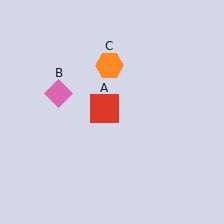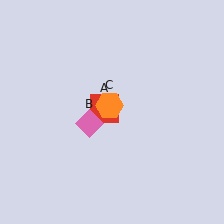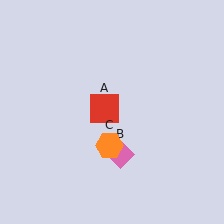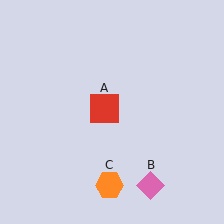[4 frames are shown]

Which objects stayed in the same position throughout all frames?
Red square (object A) remained stationary.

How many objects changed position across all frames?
2 objects changed position: pink diamond (object B), orange hexagon (object C).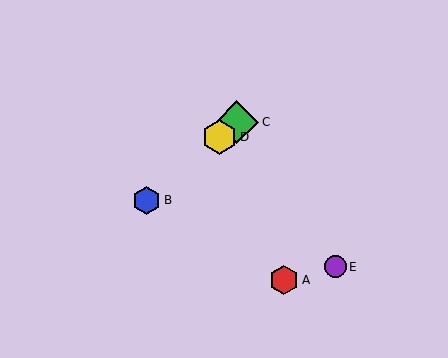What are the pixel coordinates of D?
Object D is at (220, 137).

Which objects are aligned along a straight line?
Objects B, C, D are aligned along a straight line.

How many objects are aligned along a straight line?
3 objects (B, C, D) are aligned along a straight line.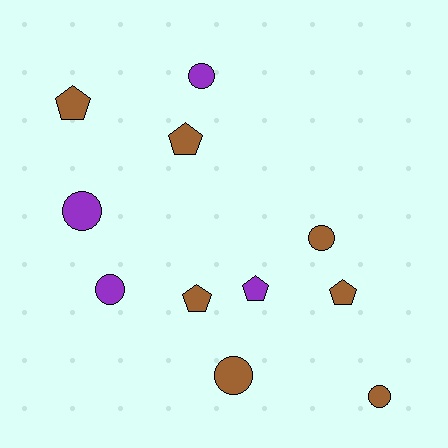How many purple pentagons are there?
There is 1 purple pentagon.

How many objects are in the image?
There are 11 objects.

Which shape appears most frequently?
Circle, with 6 objects.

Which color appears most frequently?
Brown, with 7 objects.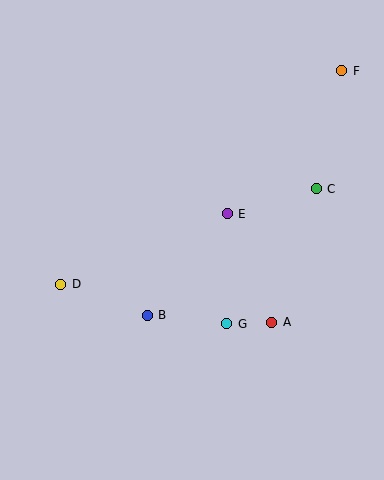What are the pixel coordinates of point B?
Point B is at (147, 315).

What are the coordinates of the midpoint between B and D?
The midpoint between B and D is at (104, 300).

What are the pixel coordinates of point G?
Point G is at (227, 324).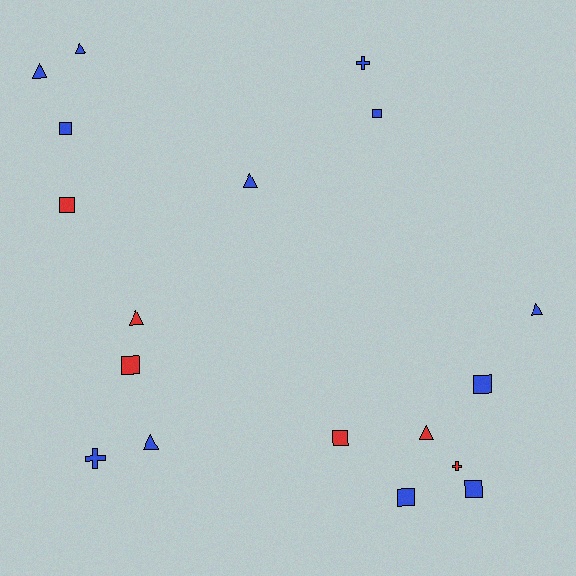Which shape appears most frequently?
Square, with 8 objects.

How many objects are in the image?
There are 18 objects.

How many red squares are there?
There are 3 red squares.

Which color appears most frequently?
Blue, with 12 objects.